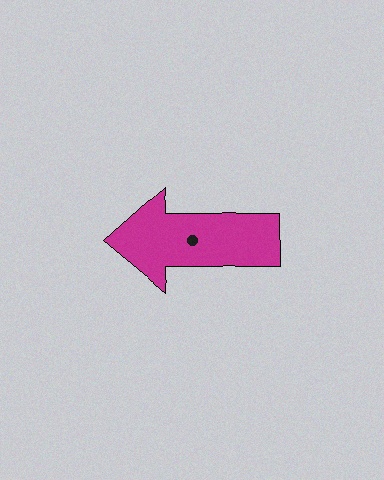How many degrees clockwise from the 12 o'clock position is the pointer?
Approximately 269 degrees.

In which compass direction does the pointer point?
West.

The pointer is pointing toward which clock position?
Roughly 9 o'clock.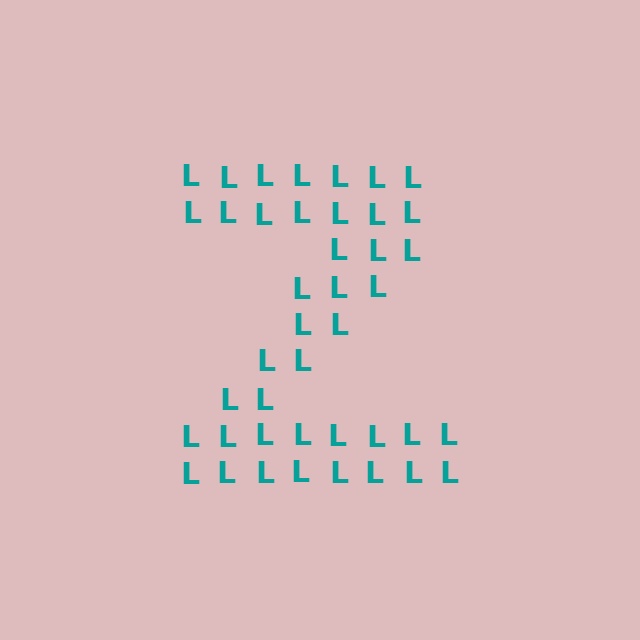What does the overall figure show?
The overall figure shows the letter Z.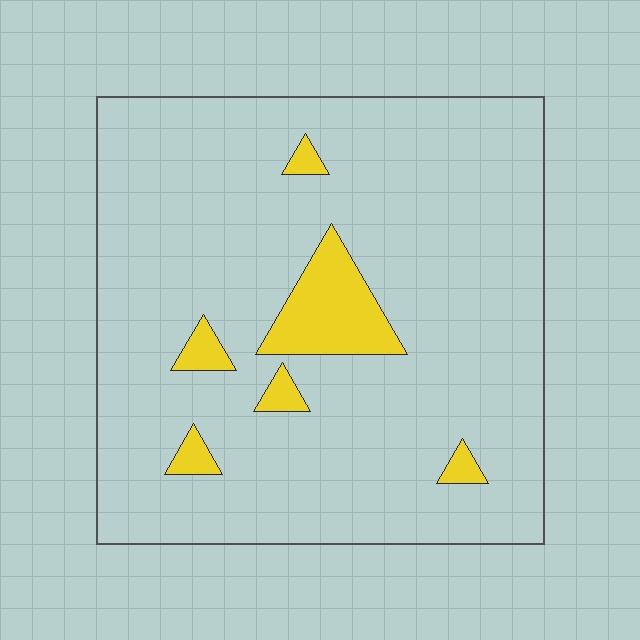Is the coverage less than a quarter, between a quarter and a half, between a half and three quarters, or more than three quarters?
Less than a quarter.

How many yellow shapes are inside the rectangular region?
6.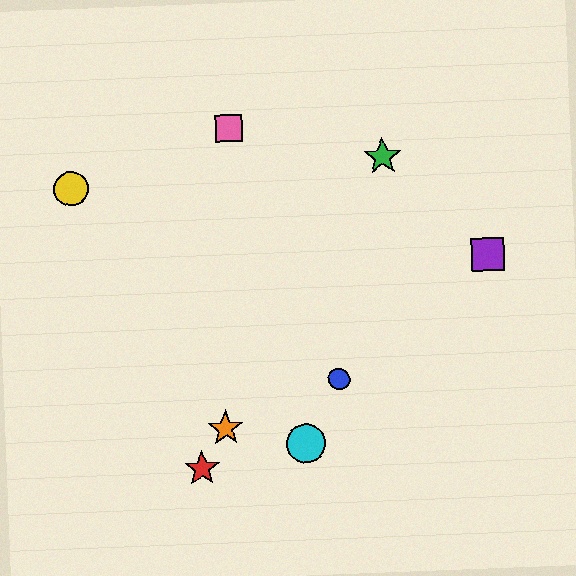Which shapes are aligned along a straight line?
The red star, the green star, the orange star are aligned along a straight line.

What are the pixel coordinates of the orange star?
The orange star is at (226, 428).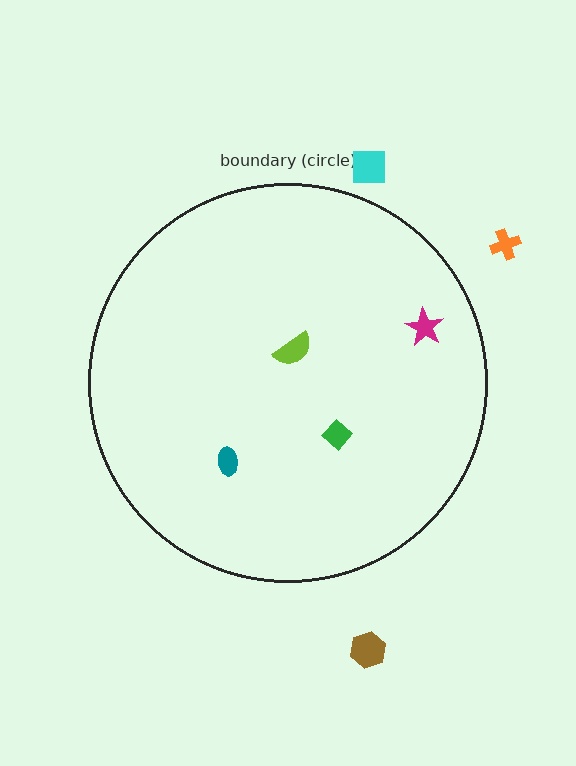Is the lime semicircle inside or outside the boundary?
Inside.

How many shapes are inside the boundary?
4 inside, 3 outside.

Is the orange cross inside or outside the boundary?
Outside.